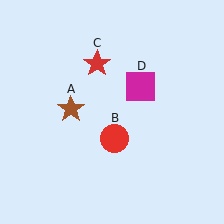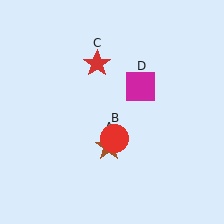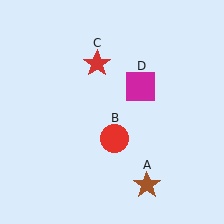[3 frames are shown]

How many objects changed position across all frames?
1 object changed position: brown star (object A).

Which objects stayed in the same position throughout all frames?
Red circle (object B) and red star (object C) and magenta square (object D) remained stationary.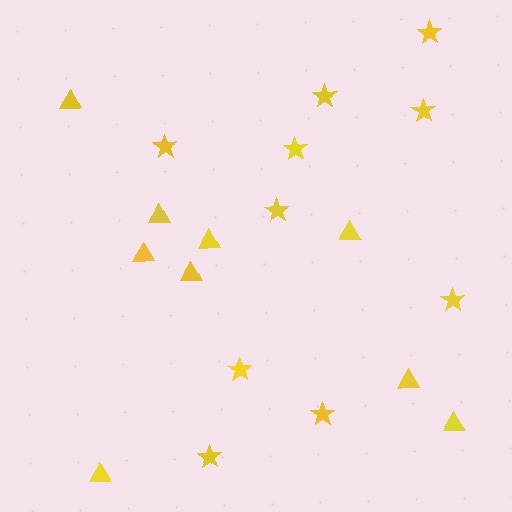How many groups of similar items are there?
There are 2 groups: one group of triangles (9) and one group of stars (10).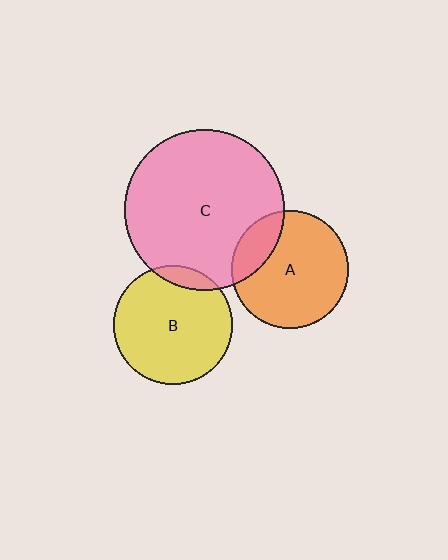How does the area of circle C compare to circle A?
Approximately 1.9 times.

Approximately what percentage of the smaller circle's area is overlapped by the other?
Approximately 10%.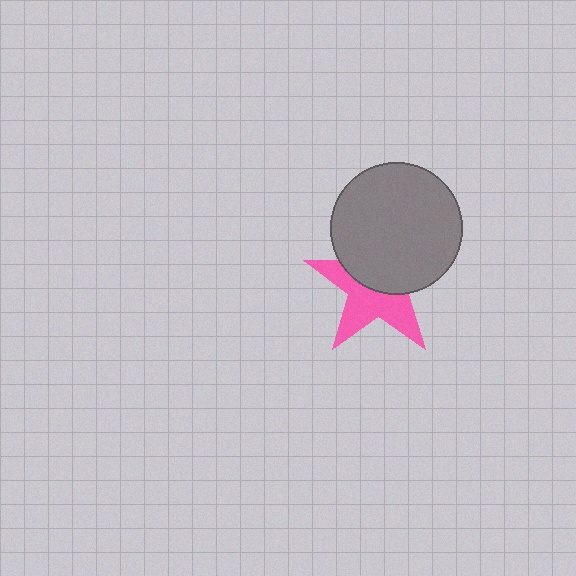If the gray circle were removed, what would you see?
You would see the complete pink star.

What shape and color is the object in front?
The object in front is a gray circle.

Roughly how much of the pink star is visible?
About half of it is visible (roughly 50%).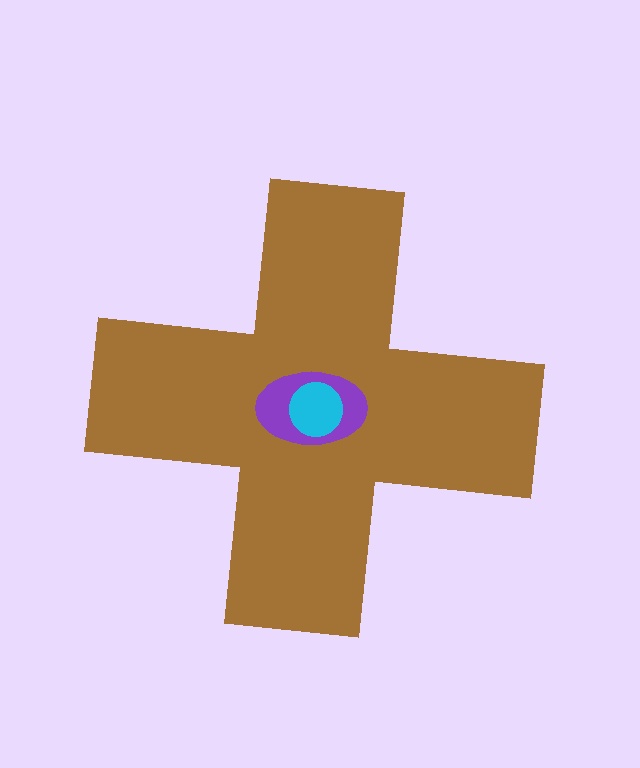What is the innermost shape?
The cyan circle.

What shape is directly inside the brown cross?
The purple ellipse.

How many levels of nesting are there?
3.